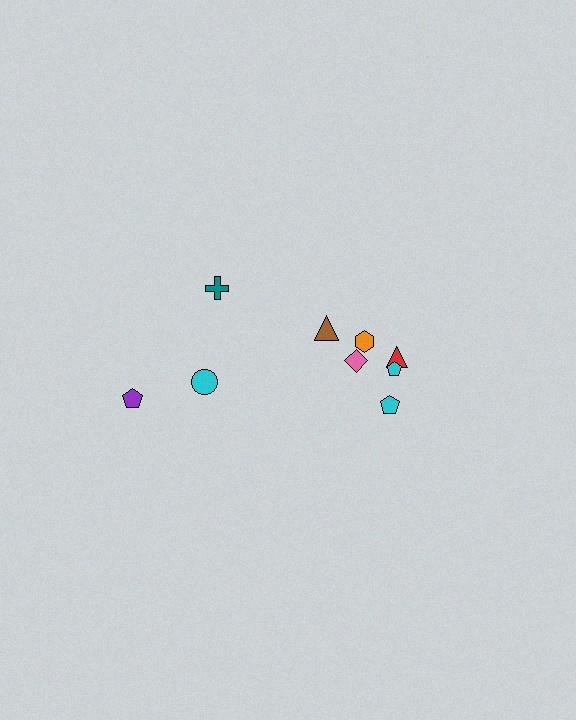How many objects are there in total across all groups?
There are 9 objects.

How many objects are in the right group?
There are 6 objects.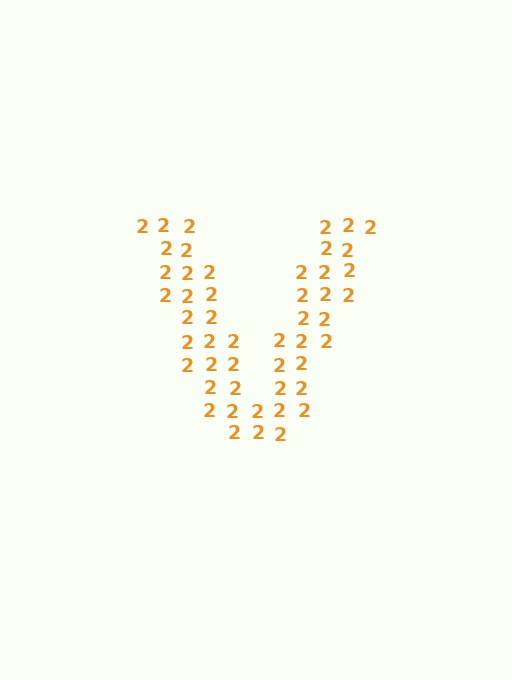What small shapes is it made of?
It is made of small digit 2's.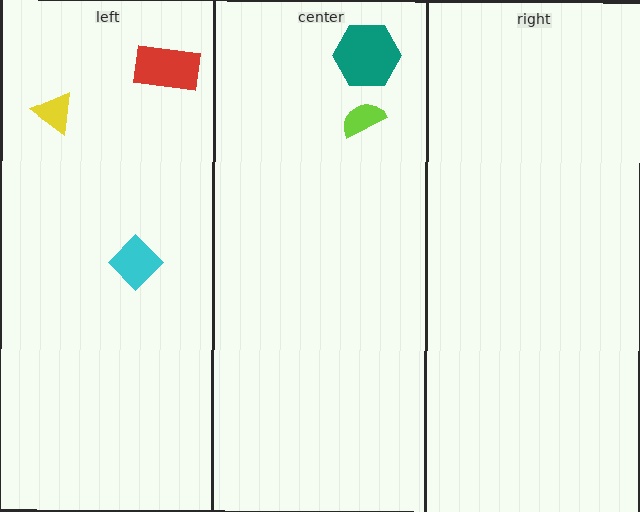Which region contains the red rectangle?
The left region.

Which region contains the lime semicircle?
The center region.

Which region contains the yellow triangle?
The left region.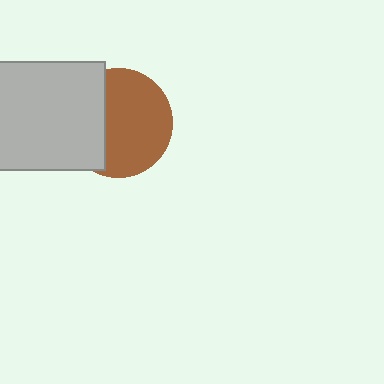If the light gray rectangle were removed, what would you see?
You would see the complete brown circle.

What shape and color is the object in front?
The object in front is a light gray rectangle.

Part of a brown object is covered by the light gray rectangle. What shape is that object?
It is a circle.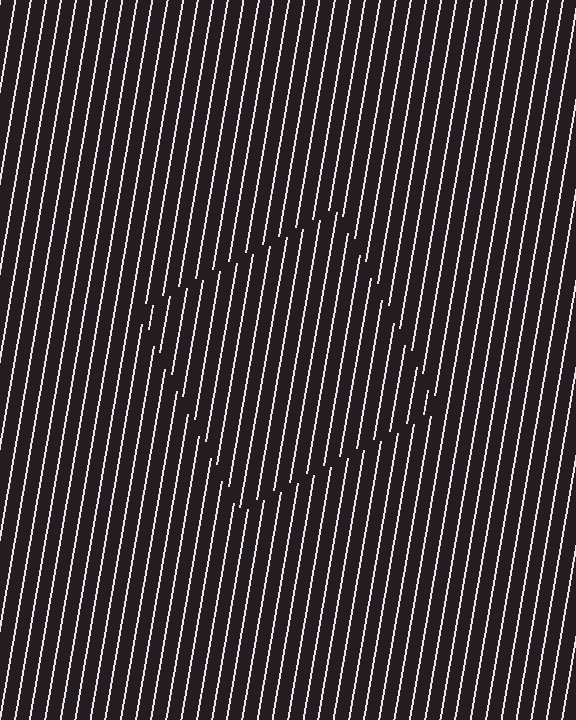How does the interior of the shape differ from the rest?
The interior of the shape contains the same grating, shifted by half a period — the contour is defined by the phase discontinuity where line-ends from the inner and outer gratings abut.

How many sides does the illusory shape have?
4 sides — the line-ends trace a square.